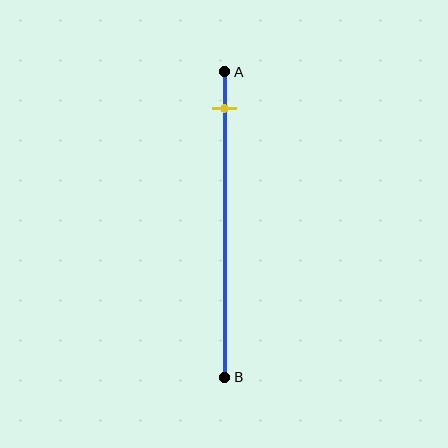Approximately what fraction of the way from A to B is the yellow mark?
The yellow mark is approximately 10% of the way from A to B.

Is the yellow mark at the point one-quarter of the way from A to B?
No, the mark is at about 10% from A, not at the 25% one-quarter point.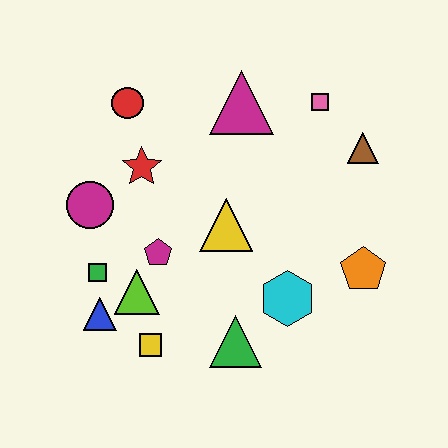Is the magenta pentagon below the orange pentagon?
No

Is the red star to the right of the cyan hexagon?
No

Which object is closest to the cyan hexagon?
The green triangle is closest to the cyan hexagon.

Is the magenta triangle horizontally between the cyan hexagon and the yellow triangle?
Yes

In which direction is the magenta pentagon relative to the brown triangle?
The magenta pentagon is to the left of the brown triangle.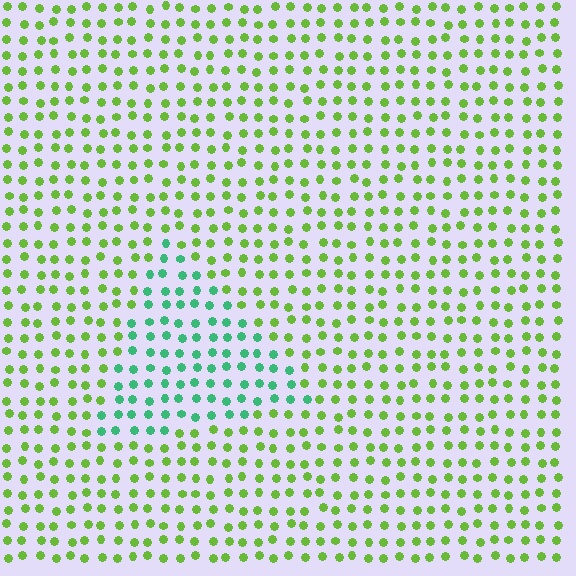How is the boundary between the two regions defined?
The boundary is defined purely by a slight shift in hue (about 52 degrees). Spacing, size, and orientation are identical on both sides.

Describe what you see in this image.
The image is filled with small lime elements in a uniform arrangement. A triangle-shaped region is visible where the elements are tinted to a slightly different hue, forming a subtle color boundary.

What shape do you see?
I see a triangle.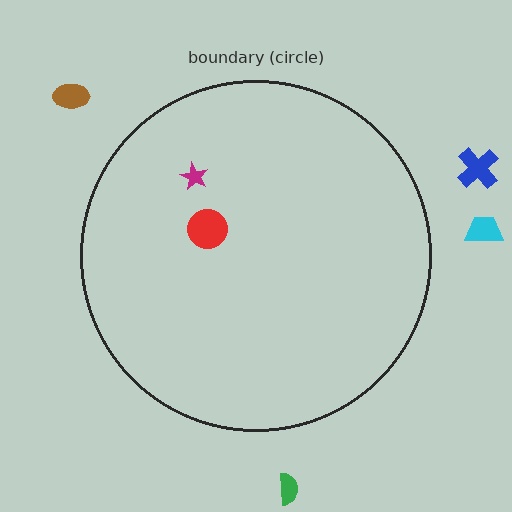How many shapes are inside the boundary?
2 inside, 4 outside.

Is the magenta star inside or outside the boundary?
Inside.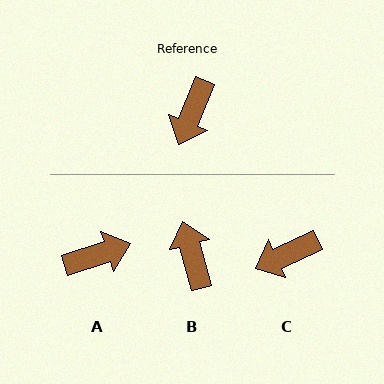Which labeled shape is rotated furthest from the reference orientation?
B, about 142 degrees away.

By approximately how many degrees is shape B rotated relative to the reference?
Approximately 142 degrees clockwise.